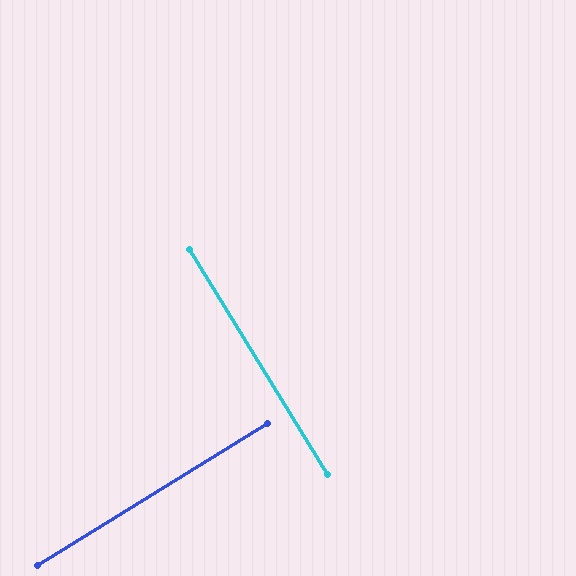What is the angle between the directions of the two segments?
Approximately 90 degrees.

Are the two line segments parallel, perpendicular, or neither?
Perpendicular — they meet at approximately 90°.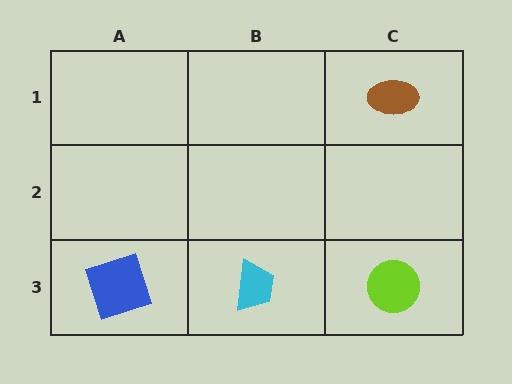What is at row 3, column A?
A blue square.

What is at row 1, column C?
A brown ellipse.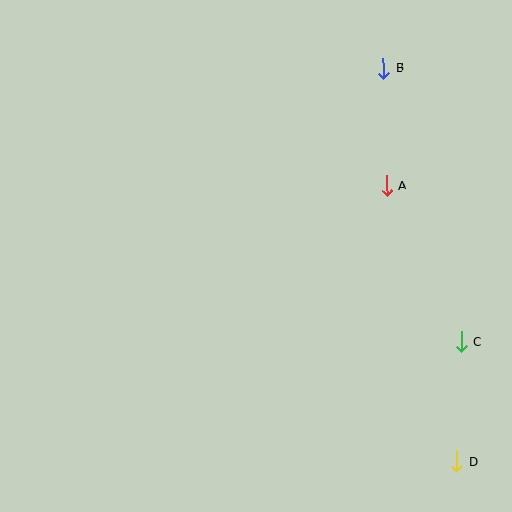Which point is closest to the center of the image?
Point A at (387, 186) is closest to the center.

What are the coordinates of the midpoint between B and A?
The midpoint between B and A is at (385, 127).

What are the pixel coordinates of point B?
Point B is at (383, 68).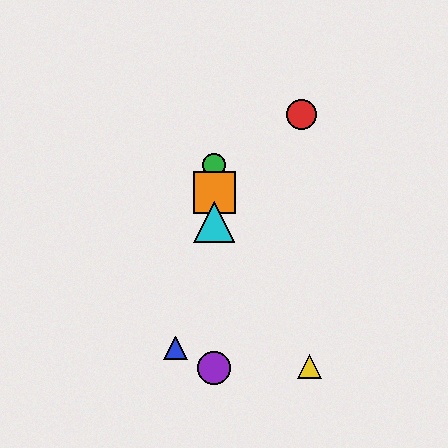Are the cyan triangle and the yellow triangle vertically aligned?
No, the cyan triangle is at x≈214 and the yellow triangle is at x≈309.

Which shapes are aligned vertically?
The green circle, the purple circle, the orange square, the cyan triangle are aligned vertically.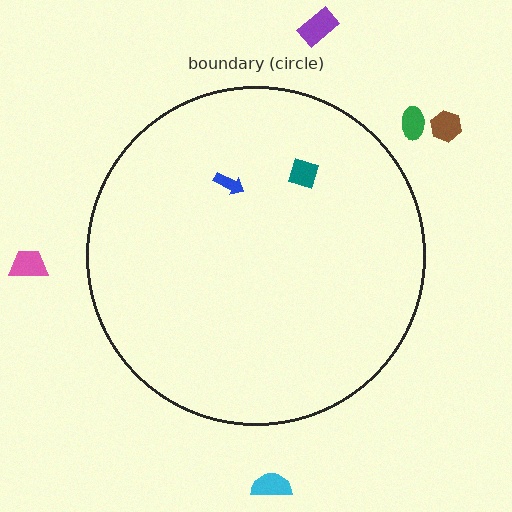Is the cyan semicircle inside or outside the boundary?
Outside.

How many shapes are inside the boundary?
2 inside, 5 outside.